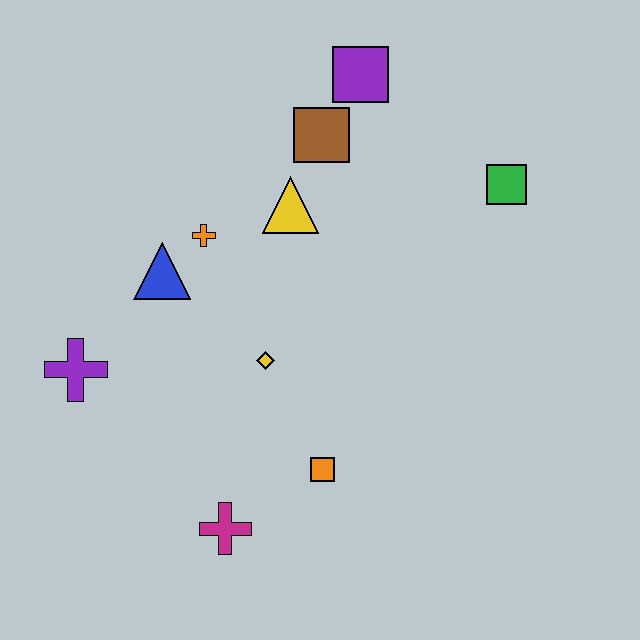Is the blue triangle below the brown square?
Yes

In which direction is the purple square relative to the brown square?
The purple square is above the brown square.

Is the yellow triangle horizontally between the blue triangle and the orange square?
Yes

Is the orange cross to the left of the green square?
Yes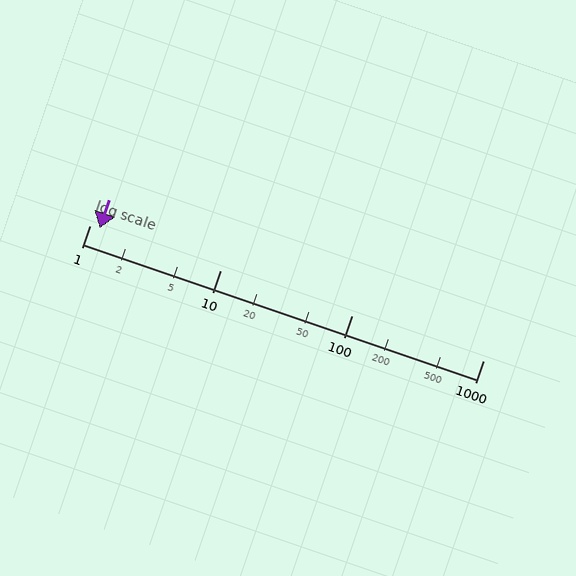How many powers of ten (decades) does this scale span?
The scale spans 3 decades, from 1 to 1000.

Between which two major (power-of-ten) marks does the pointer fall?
The pointer is between 1 and 10.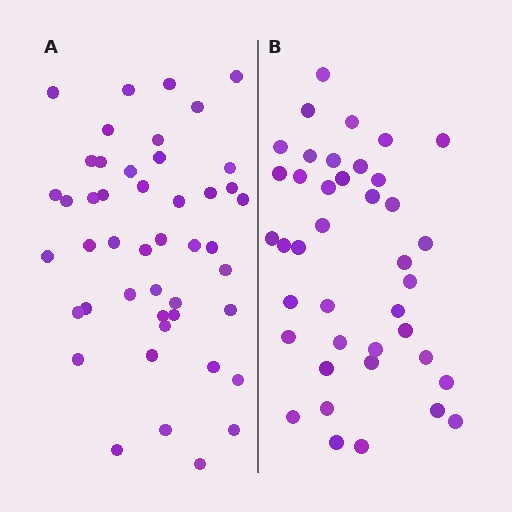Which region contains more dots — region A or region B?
Region A (the left region) has more dots.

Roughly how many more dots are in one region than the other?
Region A has about 6 more dots than region B.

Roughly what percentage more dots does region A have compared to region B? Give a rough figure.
About 15% more.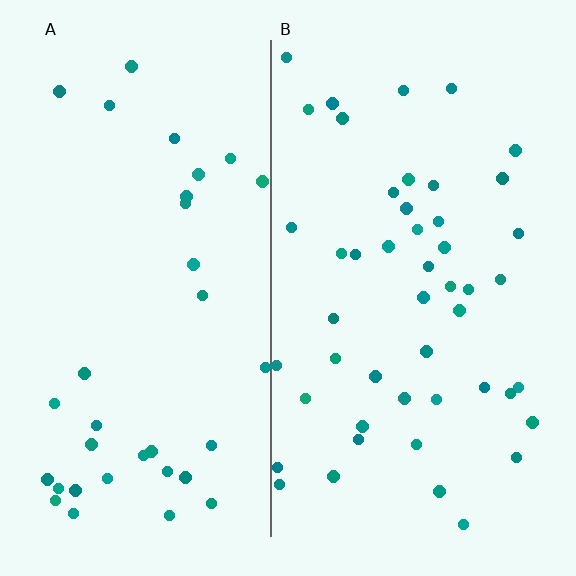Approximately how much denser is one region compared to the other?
Approximately 1.4× — region B over region A.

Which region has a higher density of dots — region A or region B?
B (the right).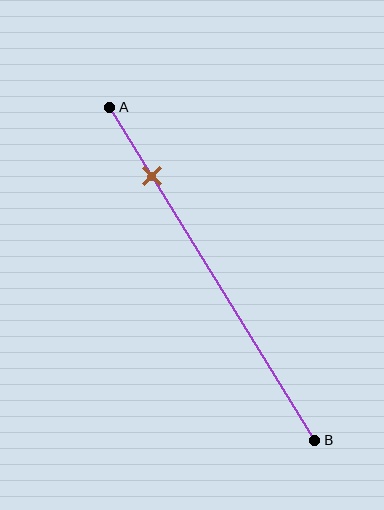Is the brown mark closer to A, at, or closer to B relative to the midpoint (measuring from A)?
The brown mark is closer to point A than the midpoint of segment AB.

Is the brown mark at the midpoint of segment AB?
No, the mark is at about 20% from A, not at the 50% midpoint.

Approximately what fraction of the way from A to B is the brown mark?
The brown mark is approximately 20% of the way from A to B.